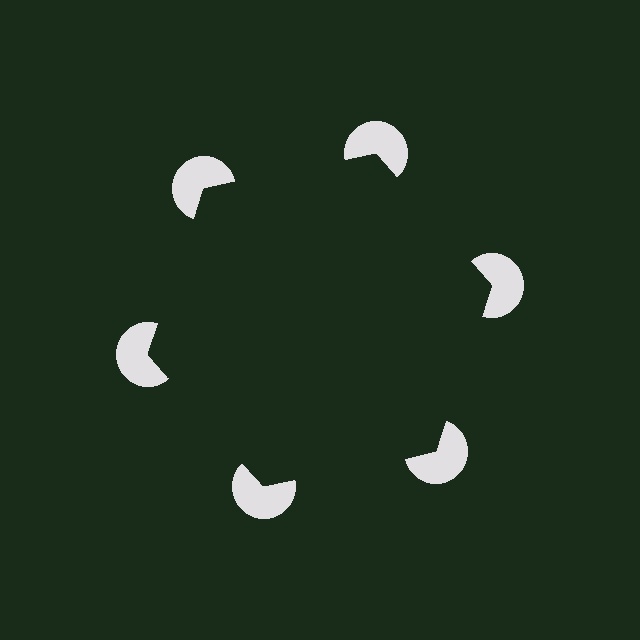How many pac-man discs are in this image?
There are 6 — one at each vertex of the illusory hexagon.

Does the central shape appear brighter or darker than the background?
It typically appears slightly darker than the background, even though no actual brightness change is drawn.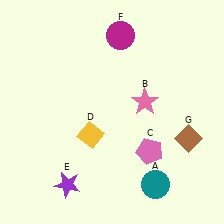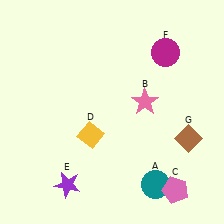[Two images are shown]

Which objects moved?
The objects that moved are: the pink pentagon (C), the magenta circle (F).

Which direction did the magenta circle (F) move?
The magenta circle (F) moved right.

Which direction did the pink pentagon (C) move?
The pink pentagon (C) moved down.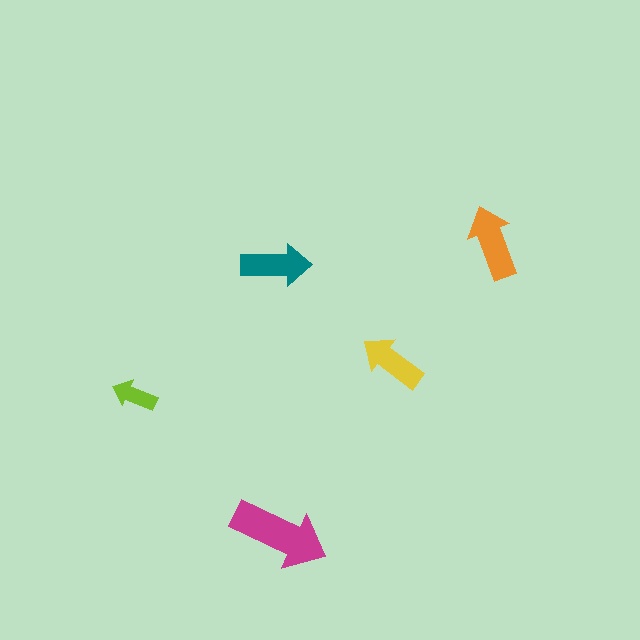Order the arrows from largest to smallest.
the magenta one, the orange one, the teal one, the yellow one, the lime one.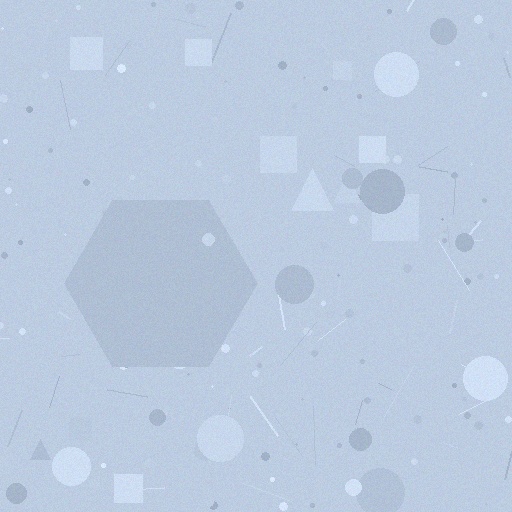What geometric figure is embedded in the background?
A hexagon is embedded in the background.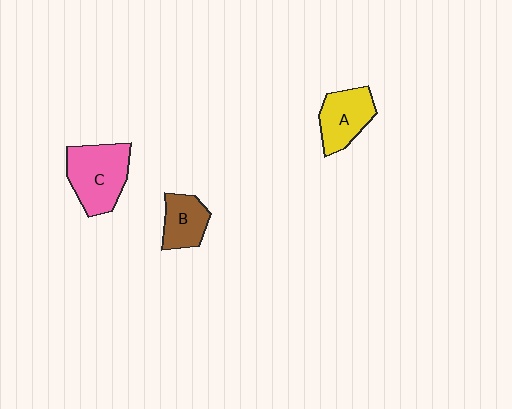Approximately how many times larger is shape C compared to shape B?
Approximately 1.6 times.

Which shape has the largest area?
Shape C (pink).